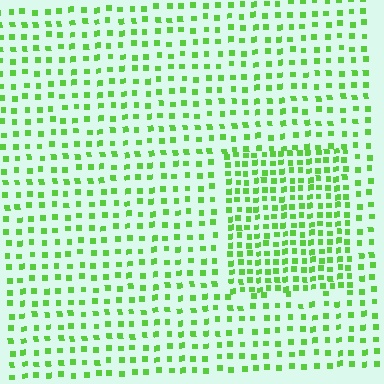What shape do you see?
I see a rectangle.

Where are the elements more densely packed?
The elements are more densely packed inside the rectangle boundary.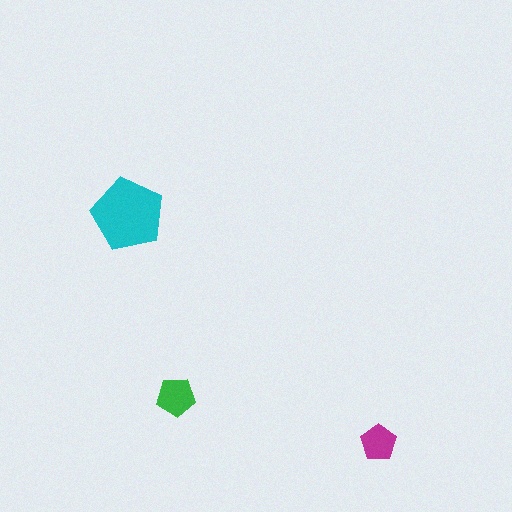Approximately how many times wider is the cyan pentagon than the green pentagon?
About 2 times wider.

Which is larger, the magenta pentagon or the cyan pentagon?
The cyan one.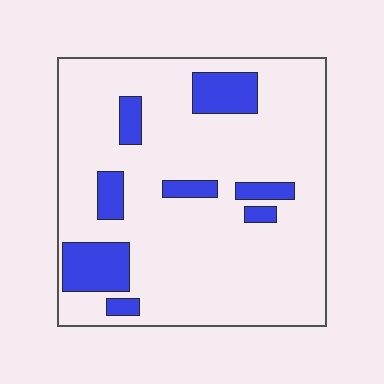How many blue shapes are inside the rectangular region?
8.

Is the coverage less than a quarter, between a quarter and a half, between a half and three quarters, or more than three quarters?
Less than a quarter.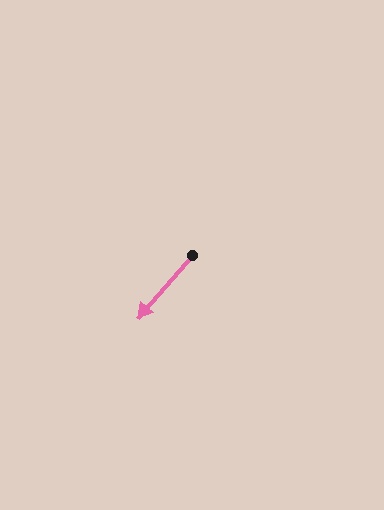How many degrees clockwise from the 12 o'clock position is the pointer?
Approximately 221 degrees.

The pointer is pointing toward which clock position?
Roughly 7 o'clock.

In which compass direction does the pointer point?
Southwest.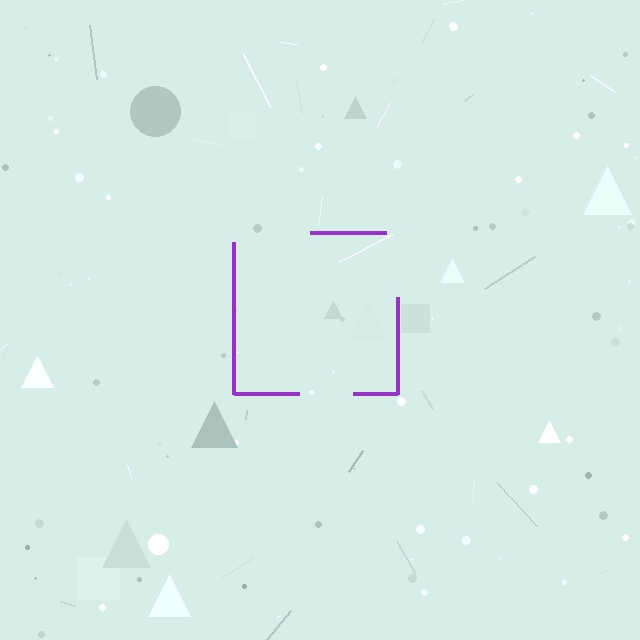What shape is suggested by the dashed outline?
The dashed outline suggests a square.